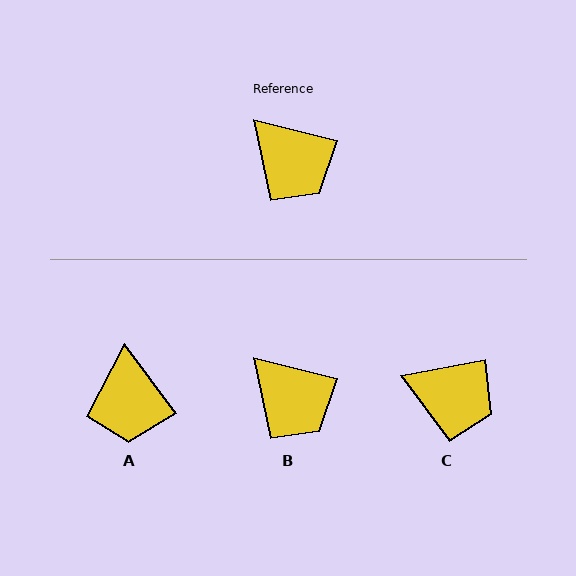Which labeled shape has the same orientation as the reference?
B.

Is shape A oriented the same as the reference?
No, it is off by about 40 degrees.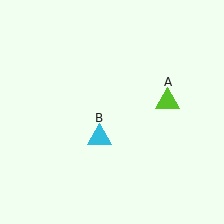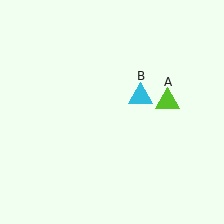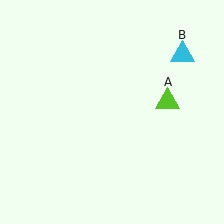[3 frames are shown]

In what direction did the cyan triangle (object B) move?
The cyan triangle (object B) moved up and to the right.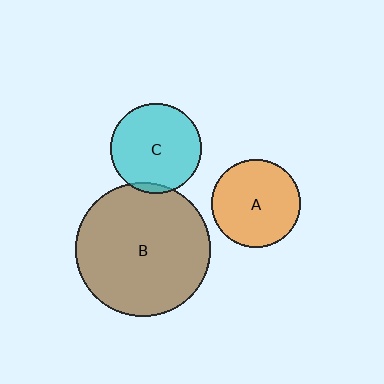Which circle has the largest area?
Circle B (brown).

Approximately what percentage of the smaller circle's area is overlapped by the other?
Approximately 5%.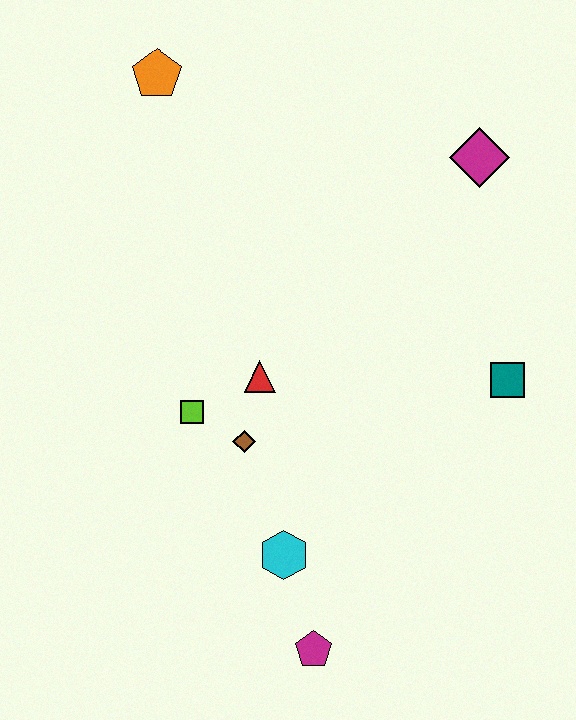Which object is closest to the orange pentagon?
The red triangle is closest to the orange pentagon.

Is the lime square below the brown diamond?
No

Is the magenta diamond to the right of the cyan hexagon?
Yes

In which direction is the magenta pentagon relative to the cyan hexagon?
The magenta pentagon is below the cyan hexagon.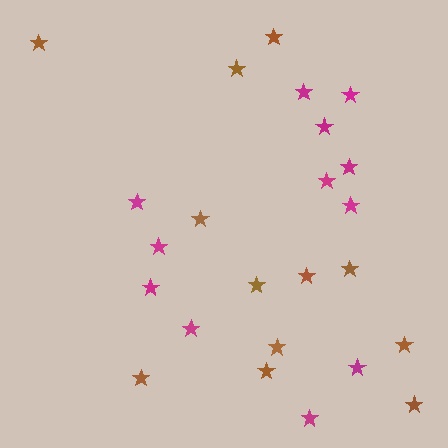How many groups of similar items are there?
There are 2 groups: one group of brown stars (12) and one group of magenta stars (12).